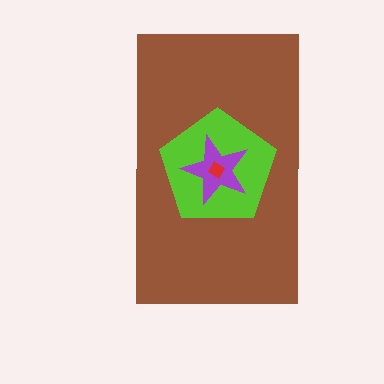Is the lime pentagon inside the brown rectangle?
Yes.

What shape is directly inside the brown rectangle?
The lime pentagon.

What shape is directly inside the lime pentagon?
The purple star.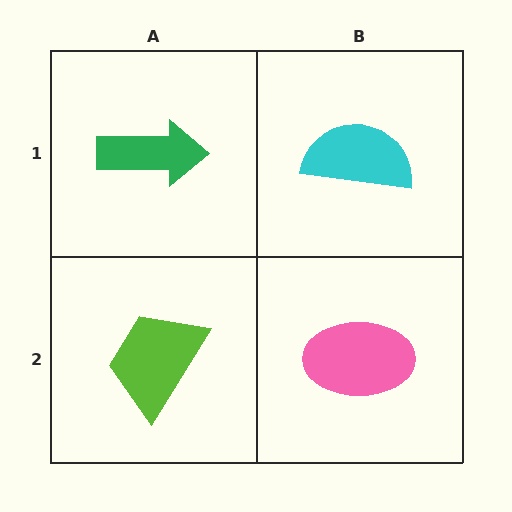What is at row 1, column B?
A cyan semicircle.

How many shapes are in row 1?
2 shapes.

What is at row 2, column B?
A pink ellipse.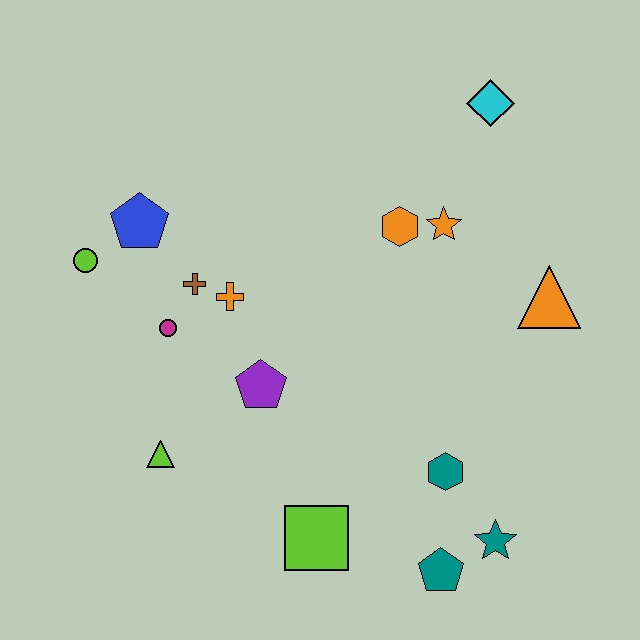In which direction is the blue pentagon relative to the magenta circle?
The blue pentagon is above the magenta circle.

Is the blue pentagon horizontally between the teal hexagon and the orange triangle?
No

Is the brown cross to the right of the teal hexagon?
No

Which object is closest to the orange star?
The orange hexagon is closest to the orange star.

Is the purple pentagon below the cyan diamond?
Yes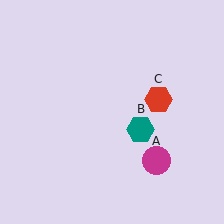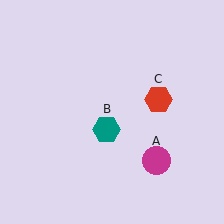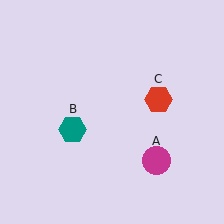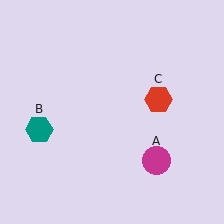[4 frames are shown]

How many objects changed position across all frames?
1 object changed position: teal hexagon (object B).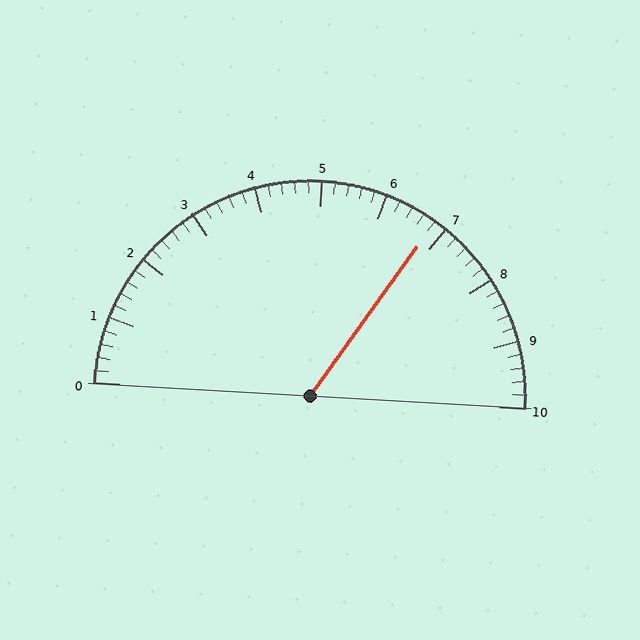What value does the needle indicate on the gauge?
The needle indicates approximately 6.8.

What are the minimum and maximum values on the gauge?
The gauge ranges from 0 to 10.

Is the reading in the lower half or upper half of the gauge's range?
The reading is in the upper half of the range (0 to 10).